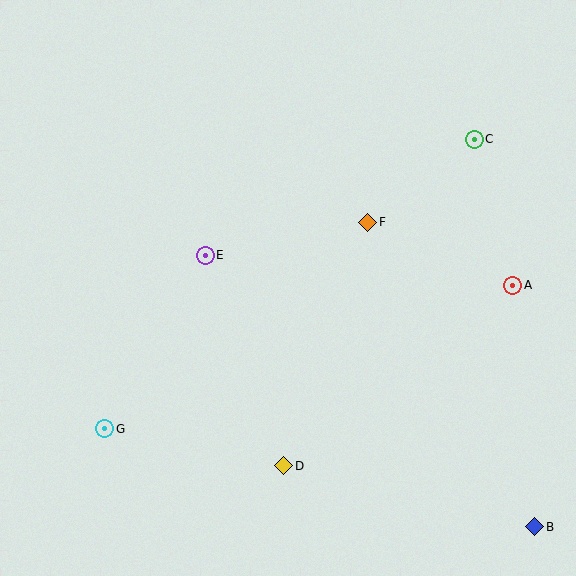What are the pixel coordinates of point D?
Point D is at (284, 466).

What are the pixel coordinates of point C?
Point C is at (474, 139).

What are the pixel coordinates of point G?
Point G is at (105, 429).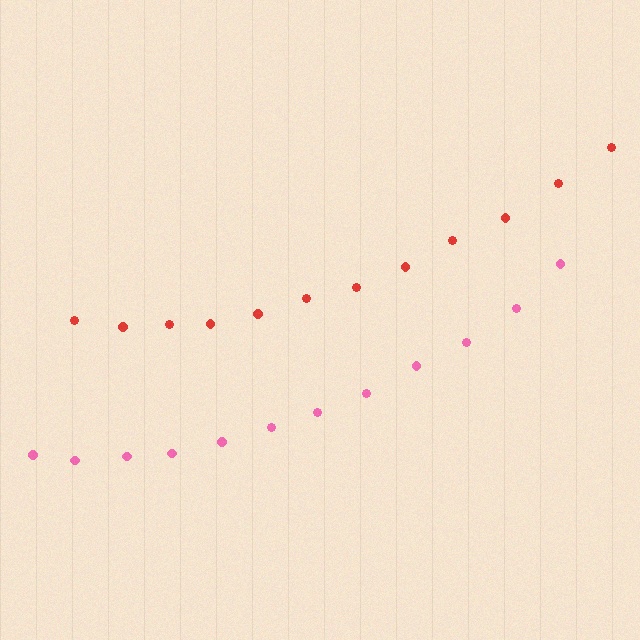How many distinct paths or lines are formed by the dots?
There are 2 distinct paths.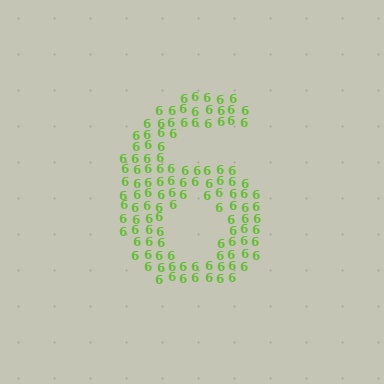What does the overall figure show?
The overall figure shows the digit 6.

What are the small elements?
The small elements are digit 6's.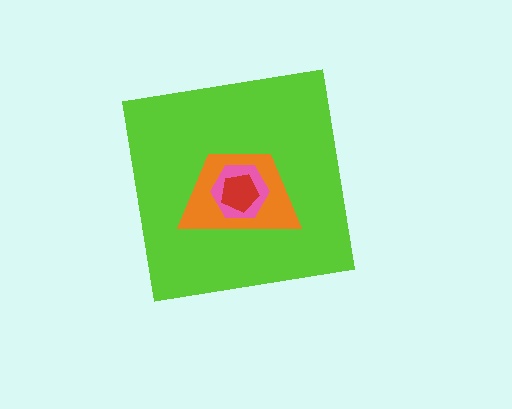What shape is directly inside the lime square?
The orange trapezoid.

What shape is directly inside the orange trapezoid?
The pink hexagon.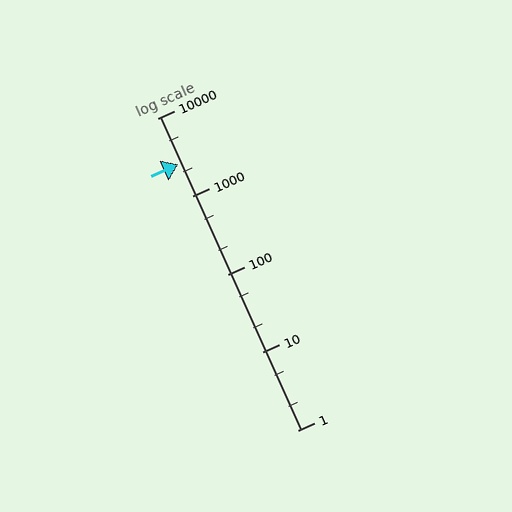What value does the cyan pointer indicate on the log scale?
The pointer indicates approximately 2600.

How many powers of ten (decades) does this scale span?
The scale spans 4 decades, from 1 to 10000.